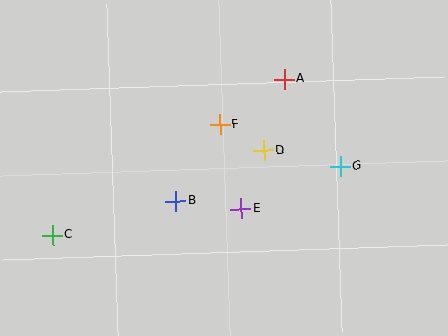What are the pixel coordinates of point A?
Point A is at (284, 79).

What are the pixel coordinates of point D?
Point D is at (264, 150).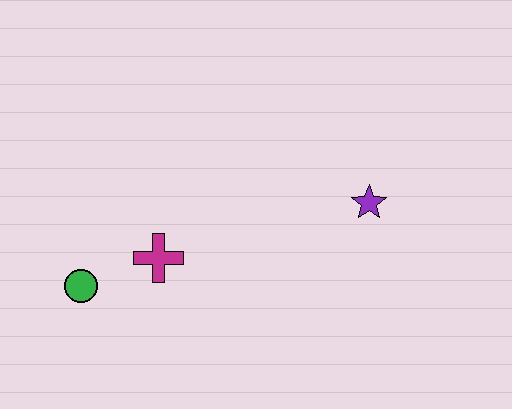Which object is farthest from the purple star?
The green circle is farthest from the purple star.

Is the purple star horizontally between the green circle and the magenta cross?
No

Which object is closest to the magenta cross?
The green circle is closest to the magenta cross.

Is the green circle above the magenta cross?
No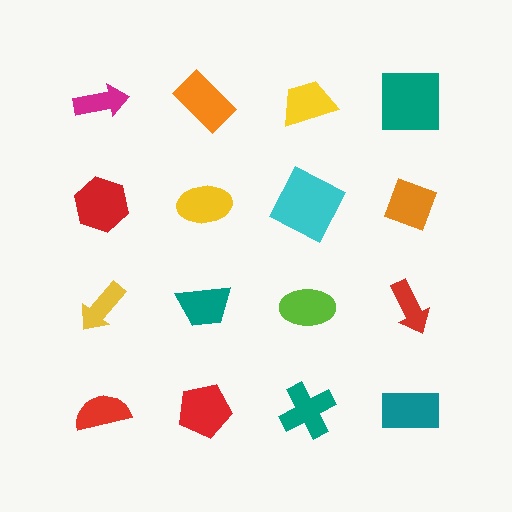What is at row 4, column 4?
A teal rectangle.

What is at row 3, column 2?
A teal trapezoid.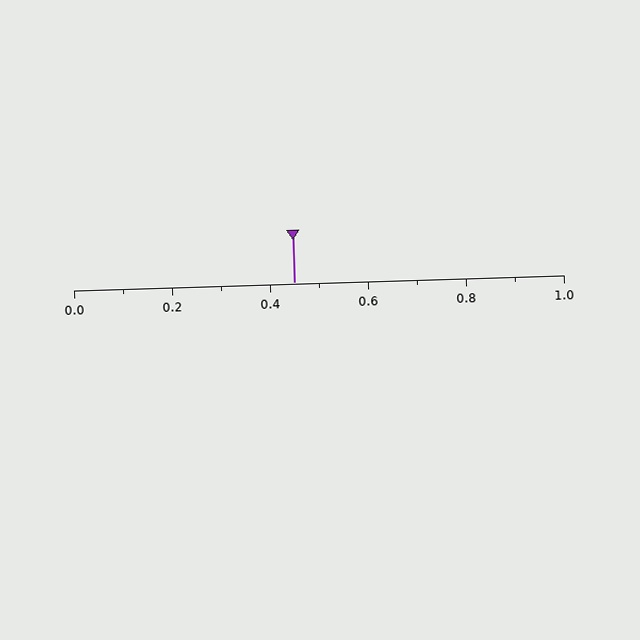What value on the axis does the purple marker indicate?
The marker indicates approximately 0.45.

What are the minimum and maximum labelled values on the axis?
The axis runs from 0.0 to 1.0.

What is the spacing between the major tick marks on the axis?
The major ticks are spaced 0.2 apart.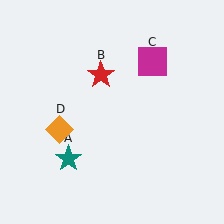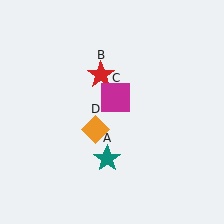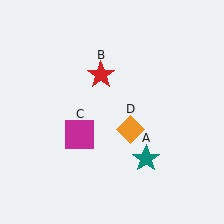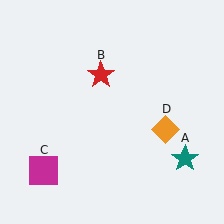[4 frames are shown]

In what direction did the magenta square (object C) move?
The magenta square (object C) moved down and to the left.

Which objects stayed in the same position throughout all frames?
Red star (object B) remained stationary.